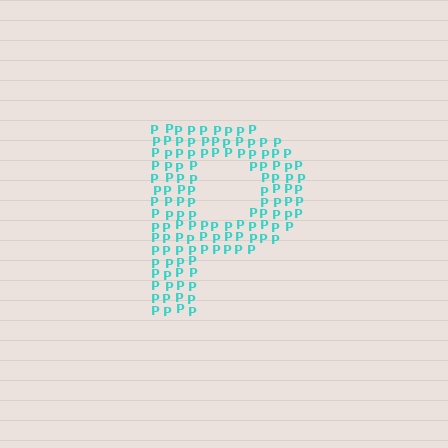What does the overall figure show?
The overall figure shows the letter P.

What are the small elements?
The small elements are letter P's.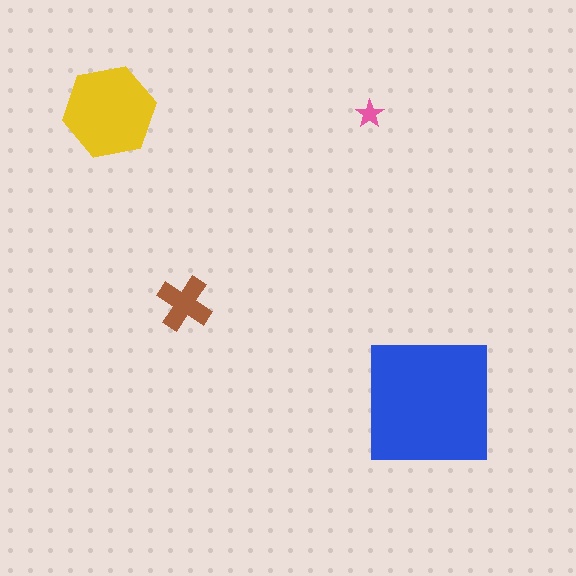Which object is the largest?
The blue square.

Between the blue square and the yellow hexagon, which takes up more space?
The blue square.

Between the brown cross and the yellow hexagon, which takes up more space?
The yellow hexagon.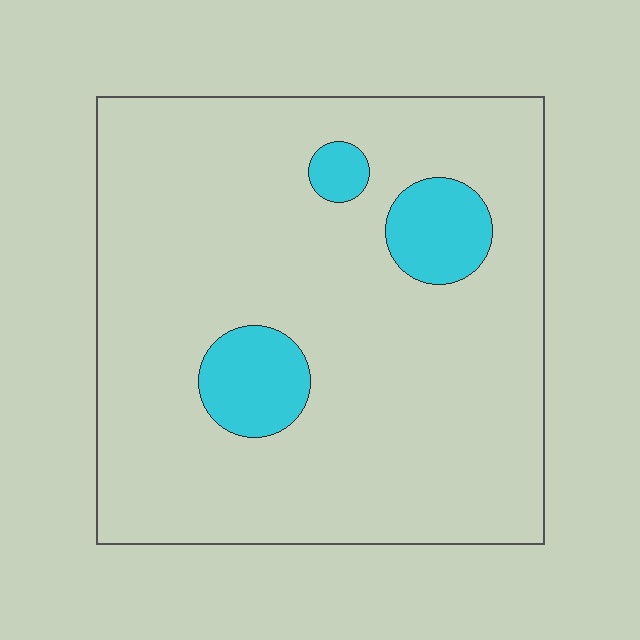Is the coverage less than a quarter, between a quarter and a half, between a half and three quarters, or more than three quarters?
Less than a quarter.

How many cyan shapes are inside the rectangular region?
3.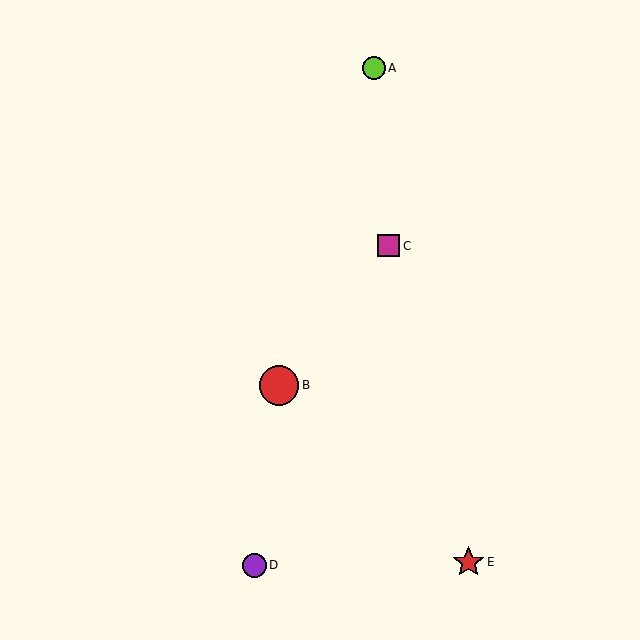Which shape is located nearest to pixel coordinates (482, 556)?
The red star (labeled E) at (468, 562) is nearest to that location.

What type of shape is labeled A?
Shape A is a lime circle.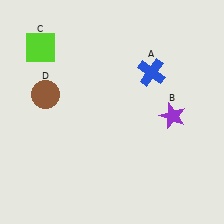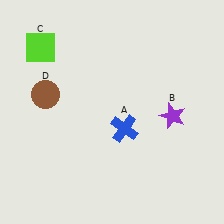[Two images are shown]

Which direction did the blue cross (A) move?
The blue cross (A) moved down.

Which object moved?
The blue cross (A) moved down.